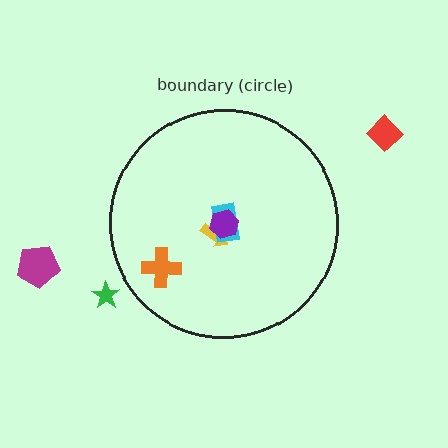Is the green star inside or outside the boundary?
Outside.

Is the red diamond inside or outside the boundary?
Outside.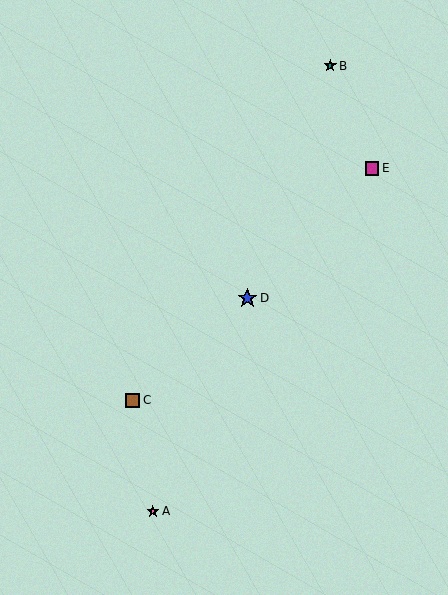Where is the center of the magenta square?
The center of the magenta square is at (372, 168).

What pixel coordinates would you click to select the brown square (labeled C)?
Click at (133, 400) to select the brown square C.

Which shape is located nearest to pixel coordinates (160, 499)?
The pink star (labeled A) at (153, 511) is nearest to that location.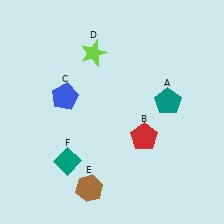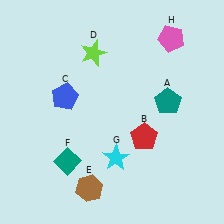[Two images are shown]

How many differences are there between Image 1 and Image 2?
There are 2 differences between the two images.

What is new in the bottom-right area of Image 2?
A cyan star (G) was added in the bottom-right area of Image 2.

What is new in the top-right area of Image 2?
A pink pentagon (H) was added in the top-right area of Image 2.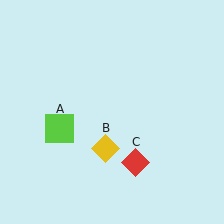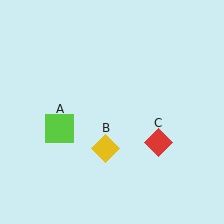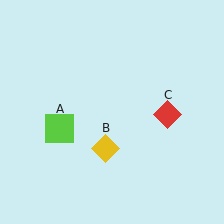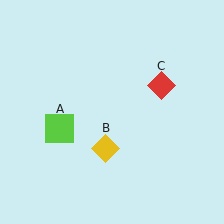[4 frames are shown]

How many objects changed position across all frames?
1 object changed position: red diamond (object C).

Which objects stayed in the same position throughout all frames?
Lime square (object A) and yellow diamond (object B) remained stationary.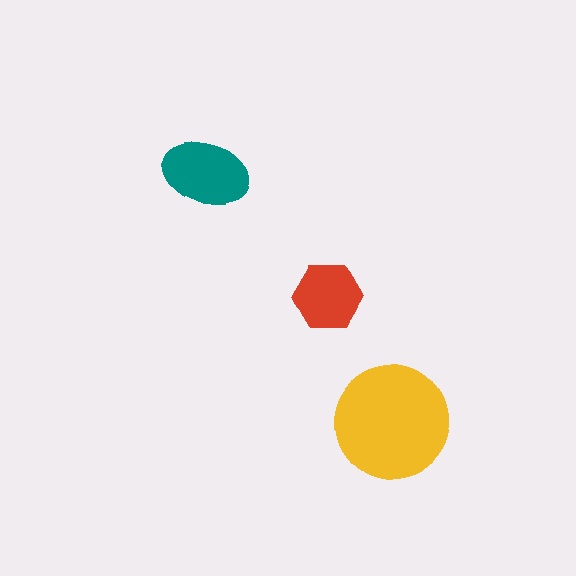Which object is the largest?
The yellow circle.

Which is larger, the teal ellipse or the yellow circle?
The yellow circle.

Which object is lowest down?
The yellow circle is bottommost.